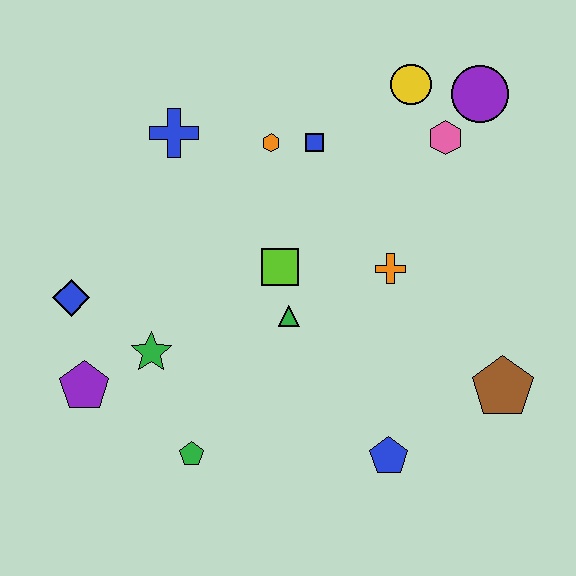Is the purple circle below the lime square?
No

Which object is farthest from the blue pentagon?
The blue cross is farthest from the blue pentagon.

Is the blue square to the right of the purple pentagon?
Yes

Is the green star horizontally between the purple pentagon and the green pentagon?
Yes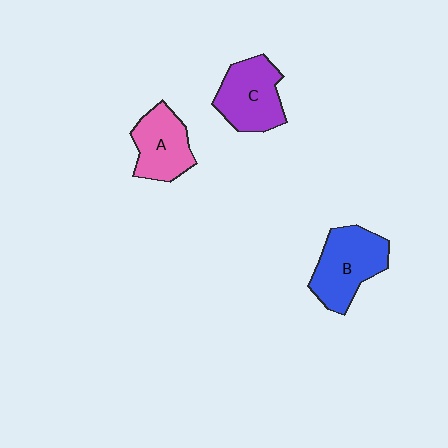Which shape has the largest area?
Shape B (blue).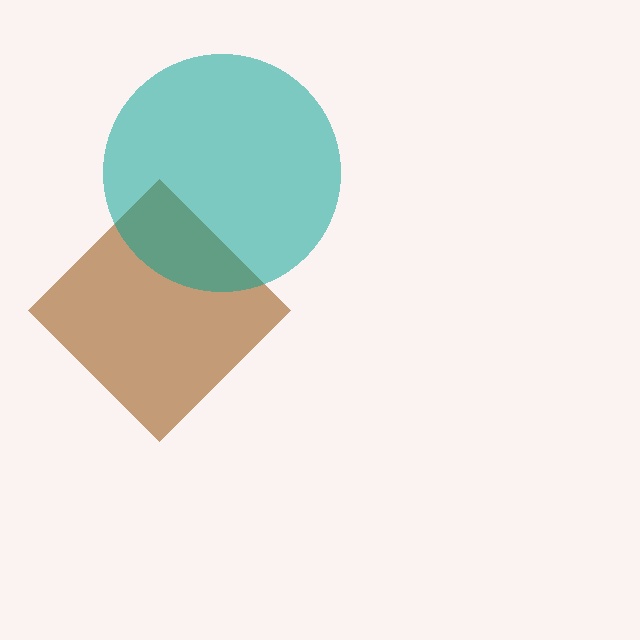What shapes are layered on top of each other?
The layered shapes are: a brown diamond, a teal circle.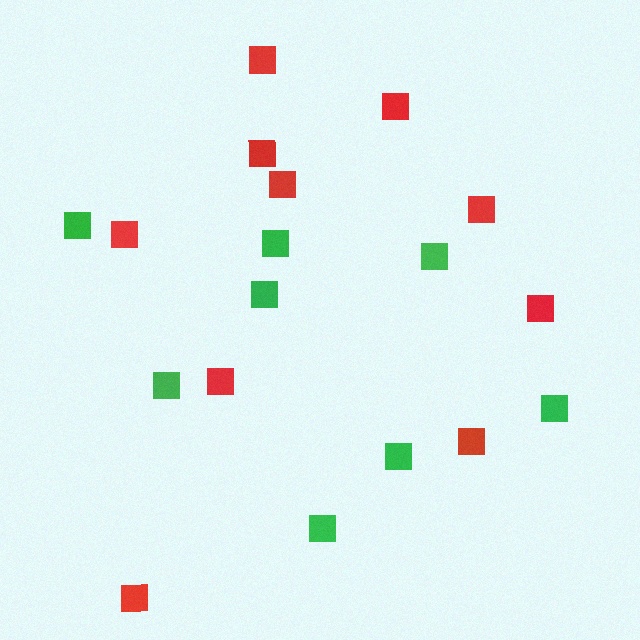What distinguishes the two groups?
There are 2 groups: one group of green squares (8) and one group of red squares (10).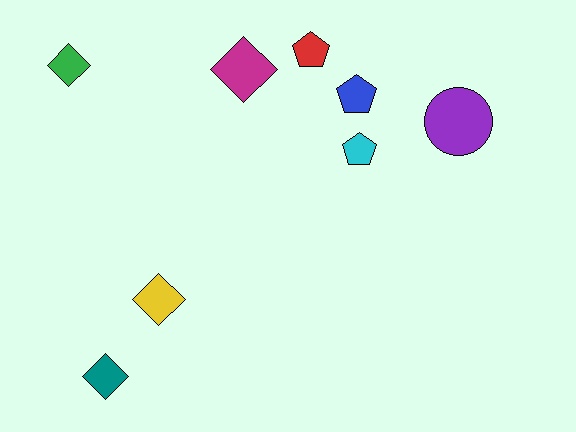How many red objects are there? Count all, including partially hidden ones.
There is 1 red object.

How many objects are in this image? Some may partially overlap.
There are 8 objects.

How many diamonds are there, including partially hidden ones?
There are 4 diamonds.